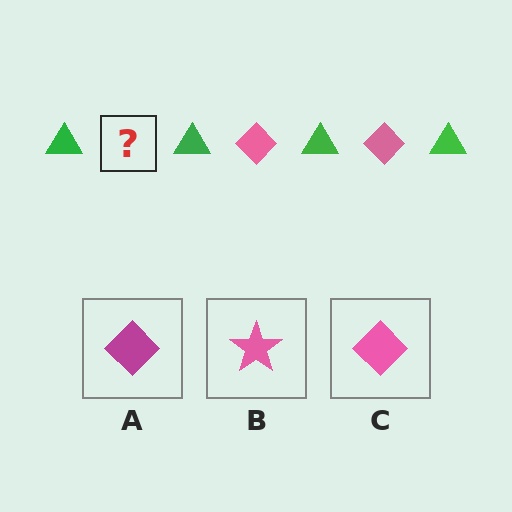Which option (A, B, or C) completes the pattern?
C.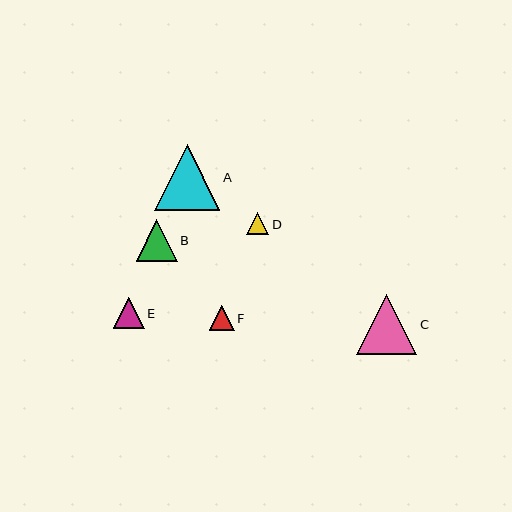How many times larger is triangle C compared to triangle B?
Triangle C is approximately 1.5 times the size of triangle B.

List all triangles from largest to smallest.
From largest to smallest: A, C, B, E, F, D.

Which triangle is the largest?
Triangle A is the largest with a size of approximately 66 pixels.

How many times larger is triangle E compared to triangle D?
Triangle E is approximately 1.4 times the size of triangle D.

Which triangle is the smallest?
Triangle D is the smallest with a size of approximately 23 pixels.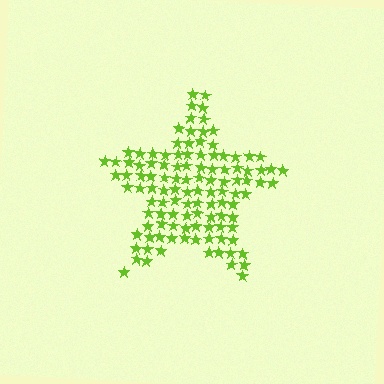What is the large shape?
The large shape is a star.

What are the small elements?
The small elements are stars.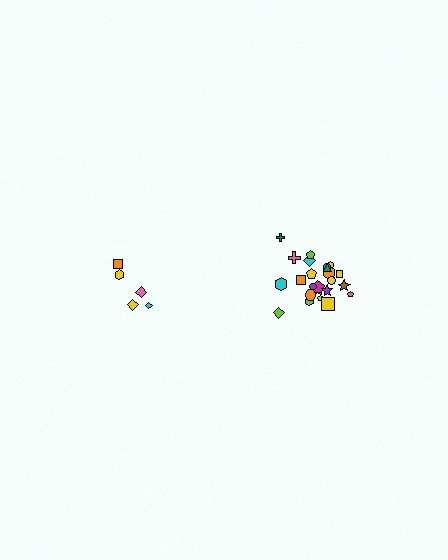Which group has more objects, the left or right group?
The right group.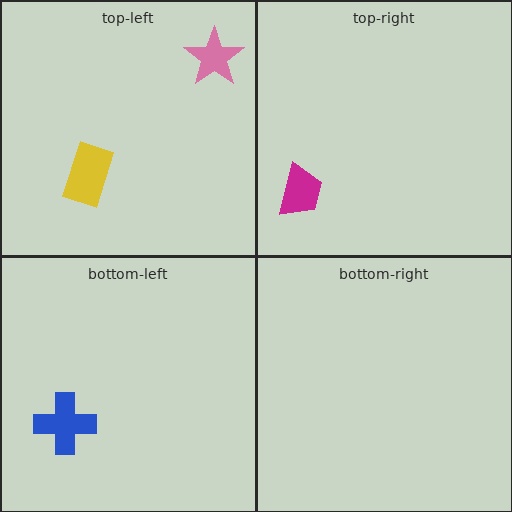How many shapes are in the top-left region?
2.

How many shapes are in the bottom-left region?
1.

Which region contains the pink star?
The top-left region.